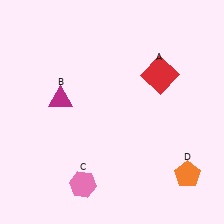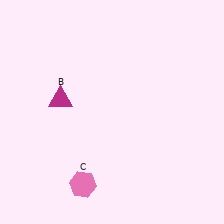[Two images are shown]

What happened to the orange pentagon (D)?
The orange pentagon (D) was removed in Image 2. It was in the bottom-right area of Image 1.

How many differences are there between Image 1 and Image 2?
There are 2 differences between the two images.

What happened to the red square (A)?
The red square (A) was removed in Image 2. It was in the top-right area of Image 1.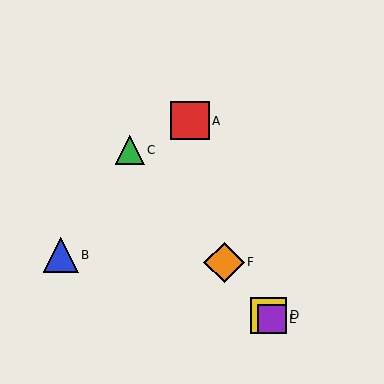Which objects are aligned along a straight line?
Objects C, D, E, F are aligned along a straight line.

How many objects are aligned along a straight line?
4 objects (C, D, E, F) are aligned along a straight line.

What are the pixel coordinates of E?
Object E is at (272, 319).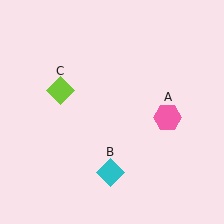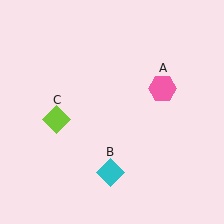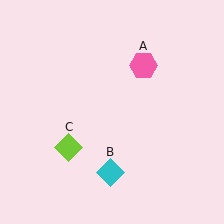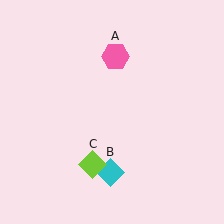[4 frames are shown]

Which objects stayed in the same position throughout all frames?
Cyan diamond (object B) remained stationary.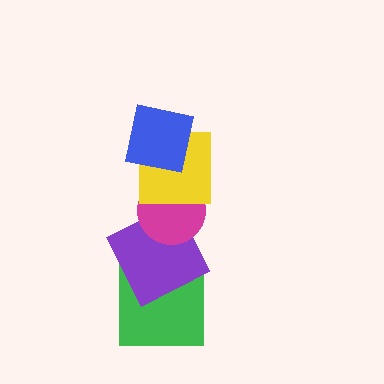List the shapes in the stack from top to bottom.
From top to bottom: the blue square, the yellow square, the magenta circle, the purple square, the green square.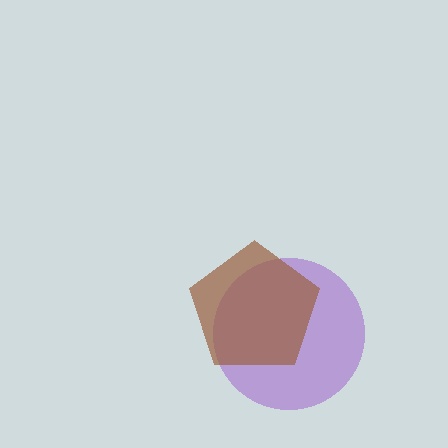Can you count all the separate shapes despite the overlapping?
Yes, there are 2 separate shapes.